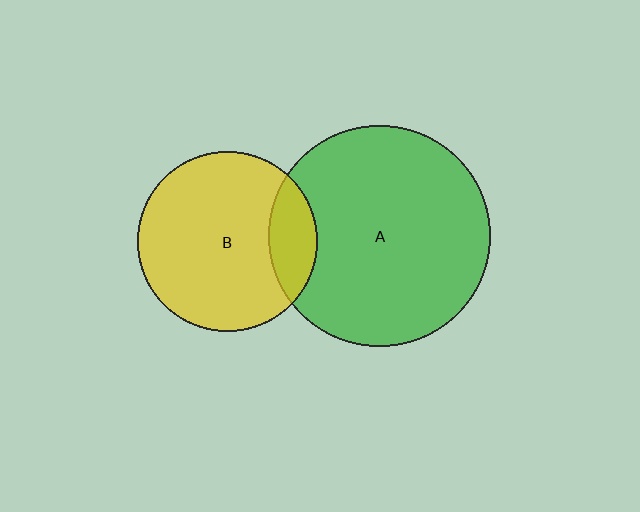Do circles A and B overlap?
Yes.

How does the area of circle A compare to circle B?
Approximately 1.5 times.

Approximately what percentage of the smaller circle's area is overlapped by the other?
Approximately 15%.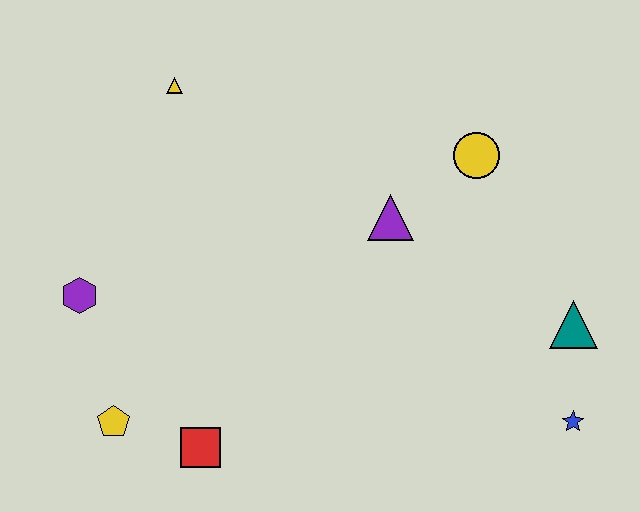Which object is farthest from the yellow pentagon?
The teal triangle is farthest from the yellow pentagon.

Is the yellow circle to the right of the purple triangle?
Yes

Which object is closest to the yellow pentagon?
The red square is closest to the yellow pentagon.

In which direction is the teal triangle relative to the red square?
The teal triangle is to the right of the red square.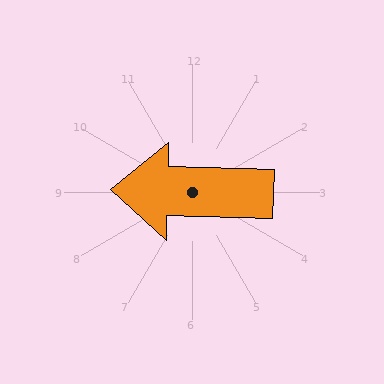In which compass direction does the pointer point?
West.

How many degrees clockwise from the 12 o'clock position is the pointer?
Approximately 272 degrees.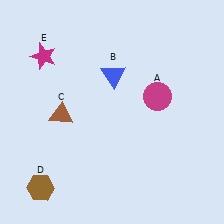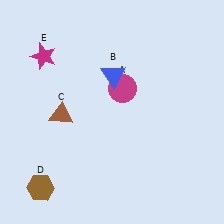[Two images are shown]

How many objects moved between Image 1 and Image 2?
1 object moved between the two images.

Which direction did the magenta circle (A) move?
The magenta circle (A) moved left.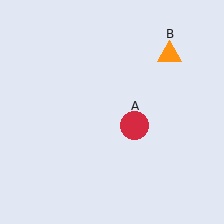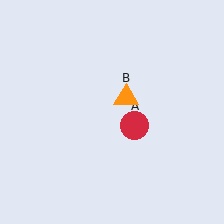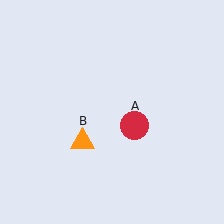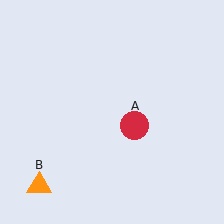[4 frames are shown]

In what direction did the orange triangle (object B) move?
The orange triangle (object B) moved down and to the left.